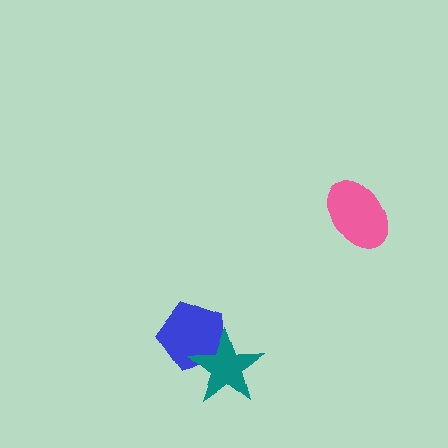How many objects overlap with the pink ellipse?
0 objects overlap with the pink ellipse.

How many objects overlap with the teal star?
1 object overlaps with the teal star.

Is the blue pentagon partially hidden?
Yes, it is partially covered by another shape.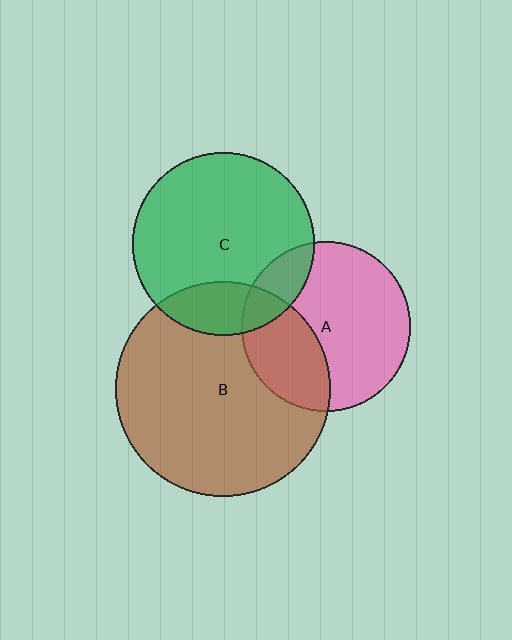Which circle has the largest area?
Circle B (brown).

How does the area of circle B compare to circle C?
Approximately 1.4 times.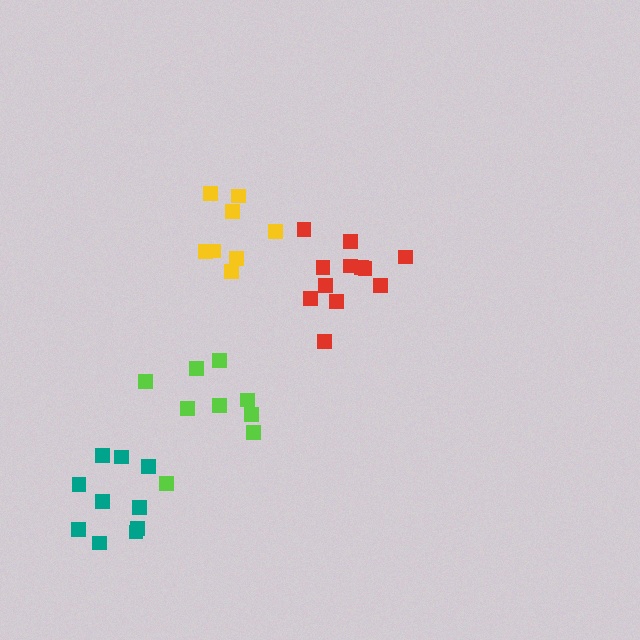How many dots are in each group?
Group 1: 12 dots, Group 2: 8 dots, Group 3: 9 dots, Group 4: 10 dots (39 total).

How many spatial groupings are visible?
There are 4 spatial groupings.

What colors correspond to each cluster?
The clusters are colored: red, yellow, lime, teal.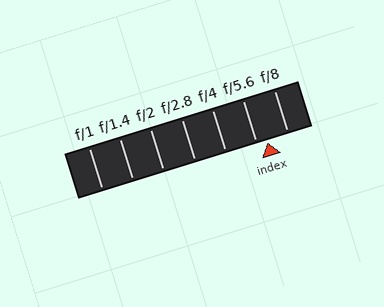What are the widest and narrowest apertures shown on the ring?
The widest aperture shown is f/1 and the narrowest is f/8.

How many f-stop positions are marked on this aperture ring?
There are 7 f-stop positions marked.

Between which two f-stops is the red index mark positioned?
The index mark is between f/5.6 and f/8.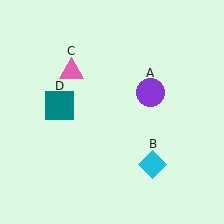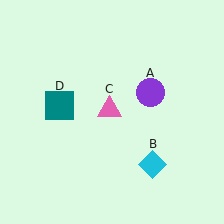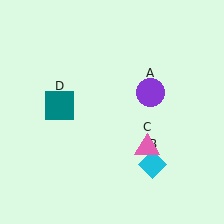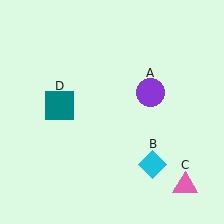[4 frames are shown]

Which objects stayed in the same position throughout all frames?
Purple circle (object A) and cyan diamond (object B) and teal square (object D) remained stationary.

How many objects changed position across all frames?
1 object changed position: pink triangle (object C).